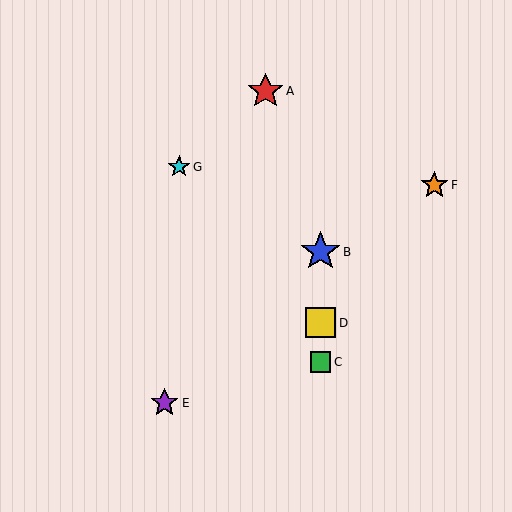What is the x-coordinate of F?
Object F is at x≈434.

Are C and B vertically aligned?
Yes, both are at x≈321.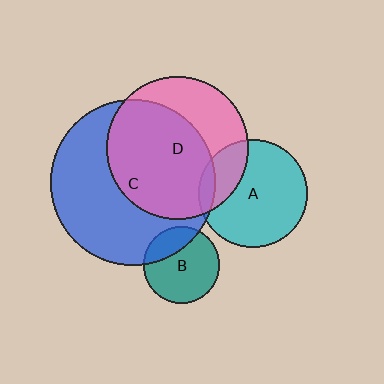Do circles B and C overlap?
Yes.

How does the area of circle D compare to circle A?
Approximately 1.7 times.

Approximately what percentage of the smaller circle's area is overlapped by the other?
Approximately 25%.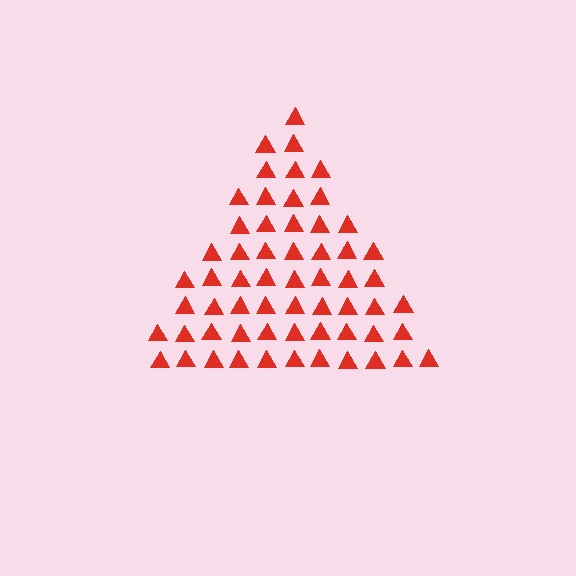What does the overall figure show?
The overall figure shows a triangle.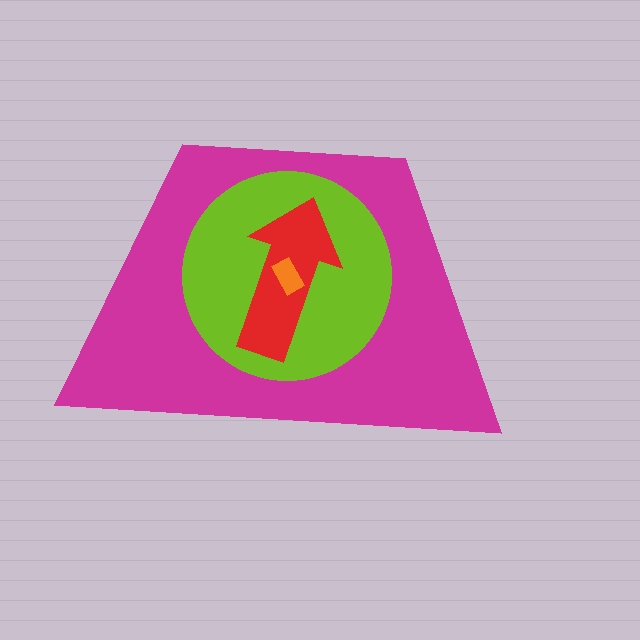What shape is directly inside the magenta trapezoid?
The lime circle.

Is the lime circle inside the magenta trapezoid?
Yes.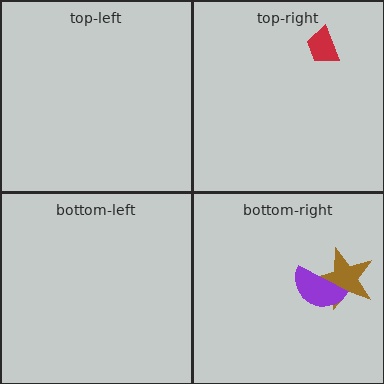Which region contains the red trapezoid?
The top-right region.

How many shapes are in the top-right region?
1.